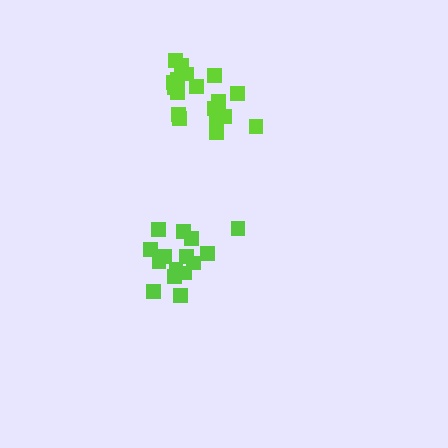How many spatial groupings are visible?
There are 2 spatial groupings.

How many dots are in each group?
Group 1: 15 dots, Group 2: 18 dots (33 total).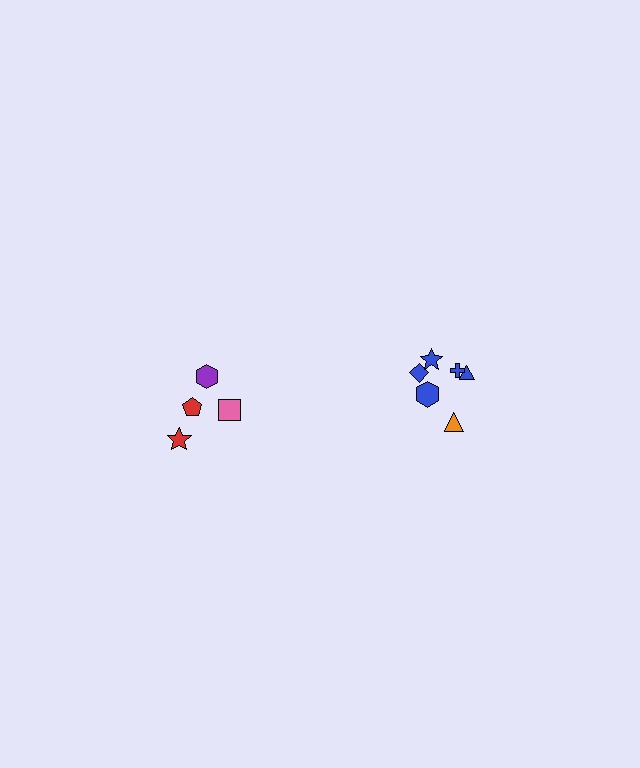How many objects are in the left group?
There are 4 objects.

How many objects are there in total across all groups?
There are 10 objects.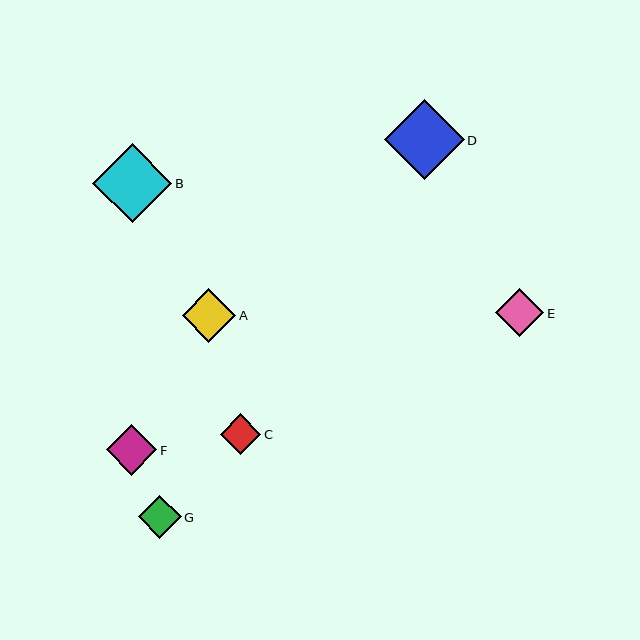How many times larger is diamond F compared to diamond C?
Diamond F is approximately 1.2 times the size of diamond C.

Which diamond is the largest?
Diamond D is the largest with a size of approximately 80 pixels.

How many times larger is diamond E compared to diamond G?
Diamond E is approximately 1.1 times the size of diamond G.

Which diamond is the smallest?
Diamond C is the smallest with a size of approximately 40 pixels.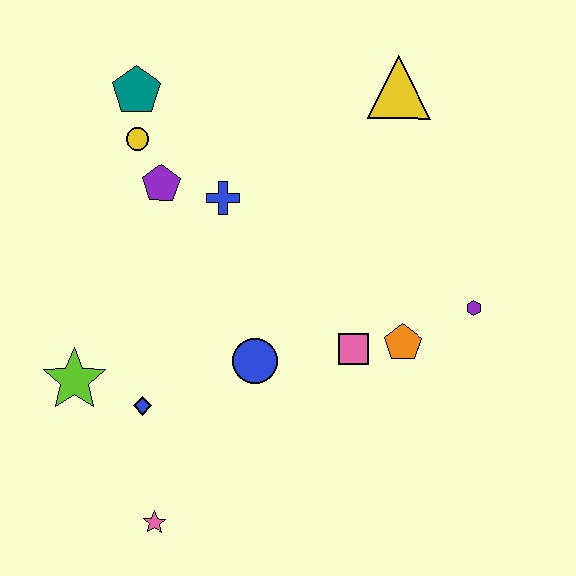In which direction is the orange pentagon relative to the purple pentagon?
The orange pentagon is to the right of the purple pentagon.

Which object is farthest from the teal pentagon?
The pink star is farthest from the teal pentagon.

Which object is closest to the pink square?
The orange pentagon is closest to the pink square.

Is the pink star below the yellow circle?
Yes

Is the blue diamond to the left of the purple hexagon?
Yes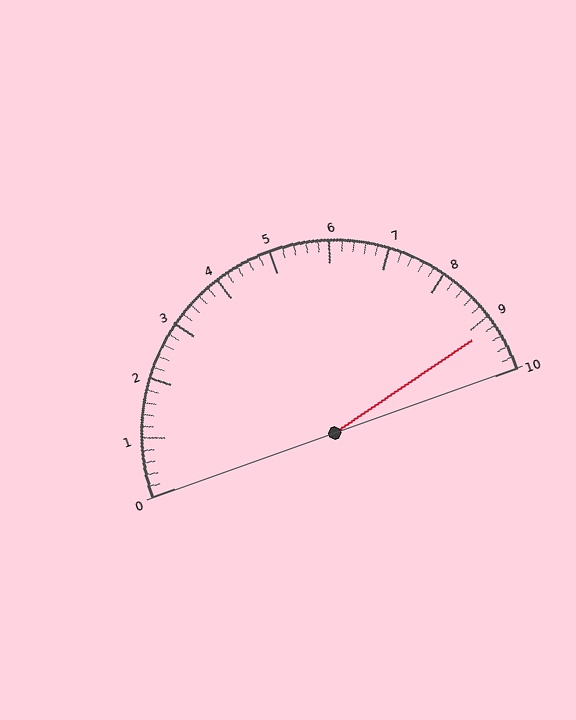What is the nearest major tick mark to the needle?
The nearest major tick mark is 9.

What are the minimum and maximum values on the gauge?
The gauge ranges from 0 to 10.